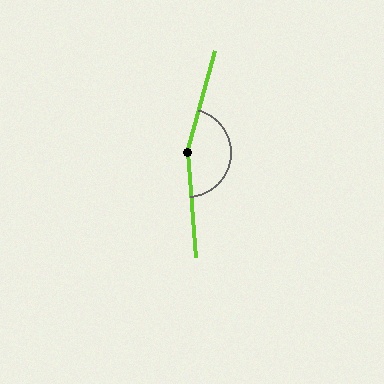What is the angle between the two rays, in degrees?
Approximately 160 degrees.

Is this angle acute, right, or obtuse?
It is obtuse.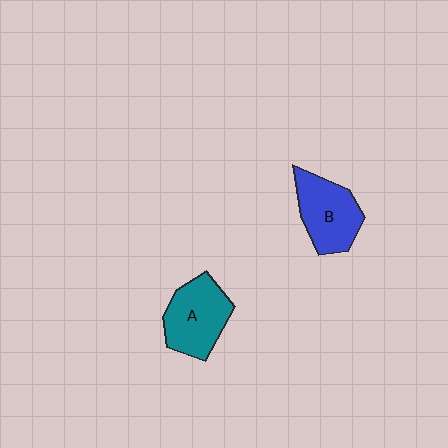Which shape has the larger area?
Shape A (teal).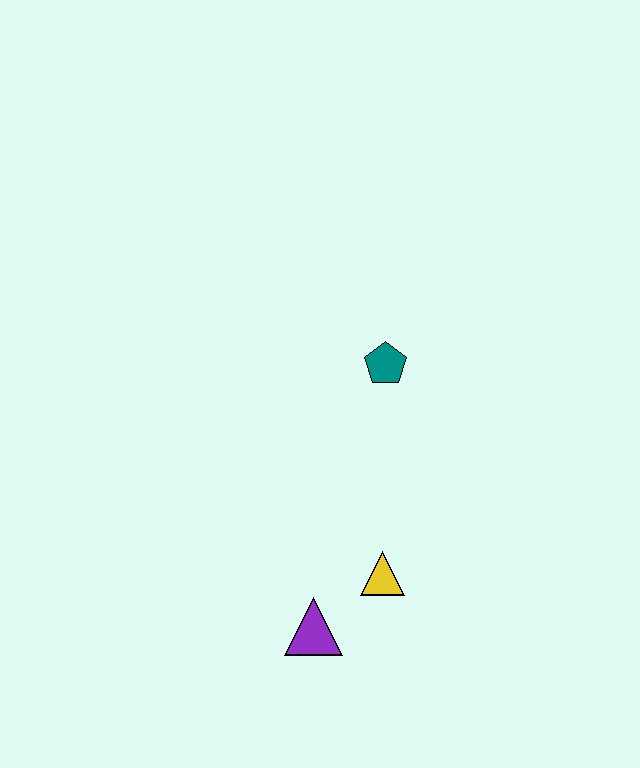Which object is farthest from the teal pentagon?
The purple triangle is farthest from the teal pentagon.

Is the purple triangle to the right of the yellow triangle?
No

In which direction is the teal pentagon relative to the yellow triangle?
The teal pentagon is above the yellow triangle.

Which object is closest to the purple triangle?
The yellow triangle is closest to the purple triangle.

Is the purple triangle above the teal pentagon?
No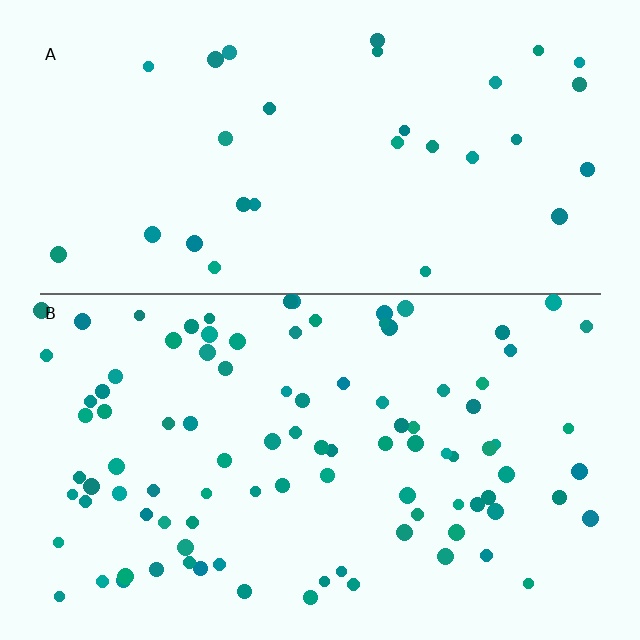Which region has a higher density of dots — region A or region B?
B (the bottom).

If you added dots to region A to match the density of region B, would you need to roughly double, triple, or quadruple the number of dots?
Approximately triple.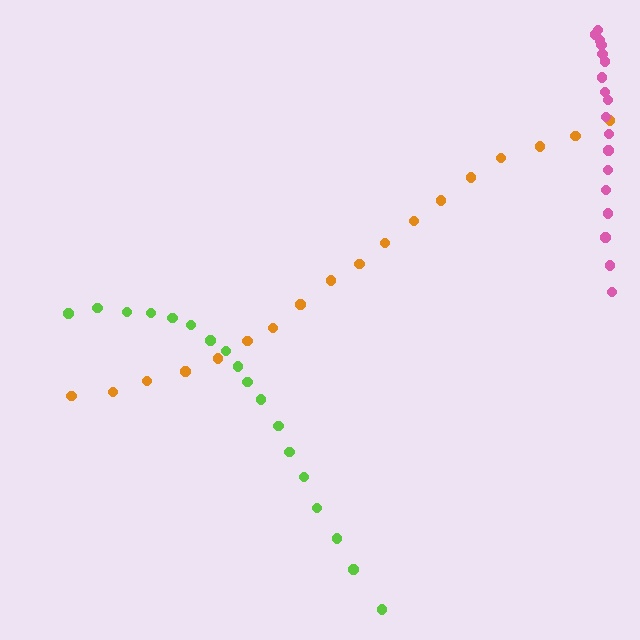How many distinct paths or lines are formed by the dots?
There are 3 distinct paths.